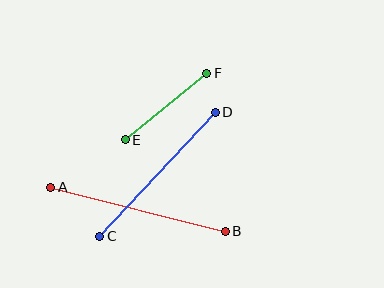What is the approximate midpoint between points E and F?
The midpoint is at approximately (166, 107) pixels.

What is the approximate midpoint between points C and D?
The midpoint is at approximately (158, 174) pixels.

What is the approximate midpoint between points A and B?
The midpoint is at approximately (138, 209) pixels.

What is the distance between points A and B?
The distance is approximately 180 pixels.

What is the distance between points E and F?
The distance is approximately 105 pixels.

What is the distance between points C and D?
The distance is approximately 169 pixels.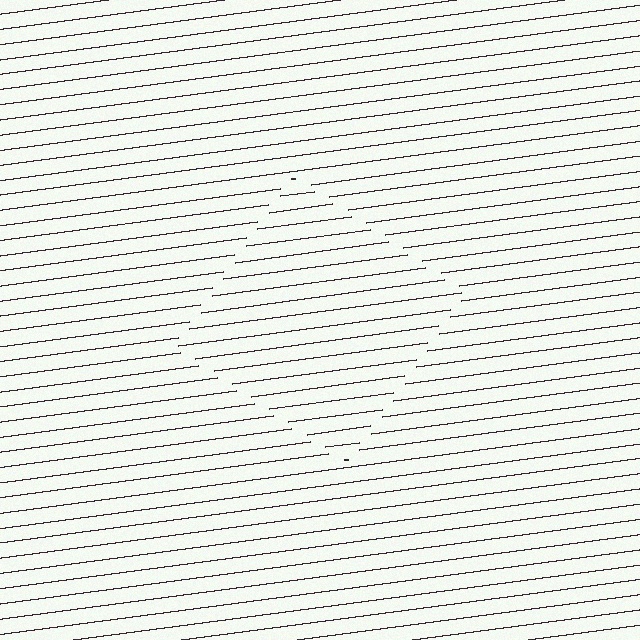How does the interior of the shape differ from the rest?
The interior of the shape contains the same grating, shifted by half a period — the contour is defined by the phase discontinuity where line-ends from the inner and outer gratings abut.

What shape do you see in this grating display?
An illusory square. The interior of the shape contains the same grating, shifted by half a period — the contour is defined by the phase discontinuity where line-ends from the inner and outer gratings abut.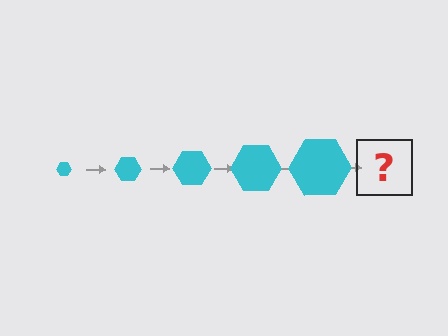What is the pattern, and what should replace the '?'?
The pattern is that the hexagon gets progressively larger each step. The '?' should be a cyan hexagon, larger than the previous one.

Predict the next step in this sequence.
The next step is a cyan hexagon, larger than the previous one.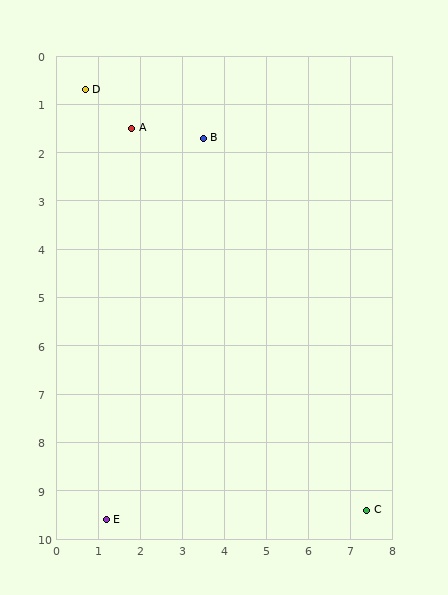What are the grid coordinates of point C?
Point C is at approximately (7.4, 9.4).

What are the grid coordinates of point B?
Point B is at approximately (3.5, 1.7).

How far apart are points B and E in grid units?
Points B and E are about 8.2 grid units apart.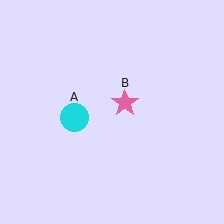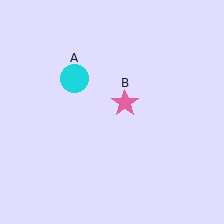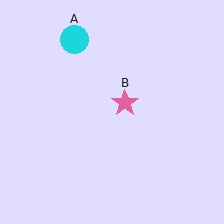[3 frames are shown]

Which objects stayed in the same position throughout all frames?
Pink star (object B) remained stationary.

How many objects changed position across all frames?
1 object changed position: cyan circle (object A).